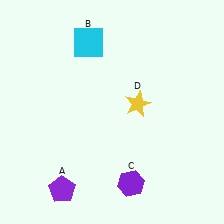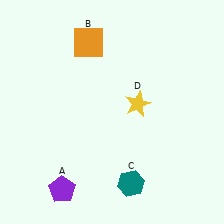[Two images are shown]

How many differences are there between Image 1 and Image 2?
There are 2 differences between the two images.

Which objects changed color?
B changed from cyan to orange. C changed from purple to teal.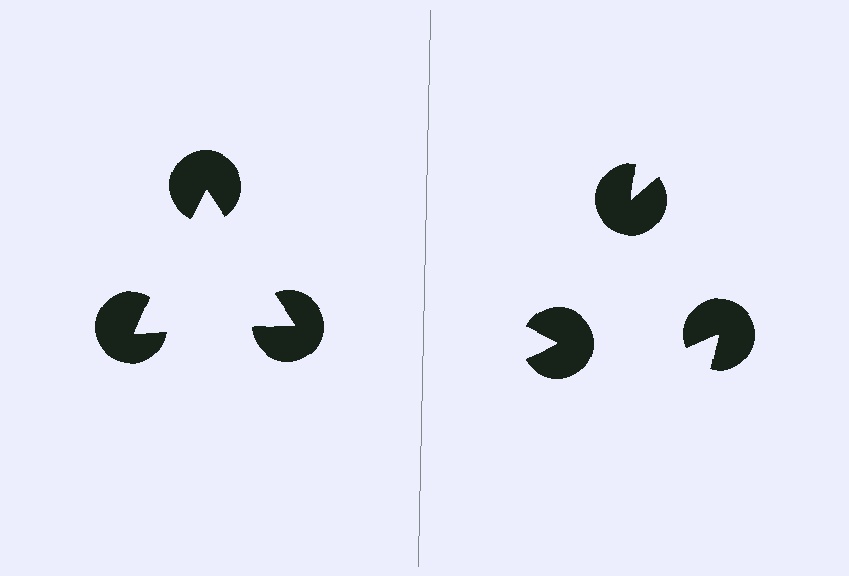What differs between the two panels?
The pac-man discs are positioned identically on both sides; only the wedge orientations differ. On the left they align to a triangle; on the right they are misaligned.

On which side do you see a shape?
An illusory triangle appears on the left side. On the right side the wedge cuts are rotated, so no coherent shape forms.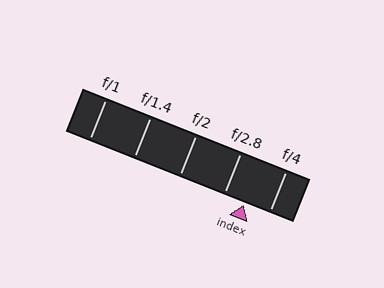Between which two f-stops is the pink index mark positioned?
The index mark is between f/2.8 and f/4.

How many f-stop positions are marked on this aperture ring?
There are 5 f-stop positions marked.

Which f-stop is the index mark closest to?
The index mark is closest to f/2.8.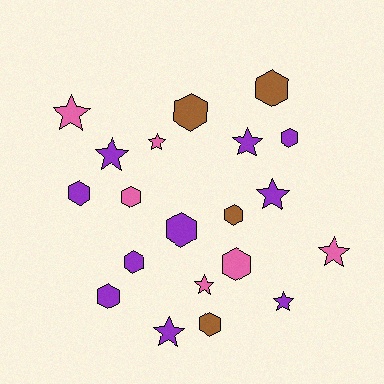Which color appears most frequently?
Purple, with 10 objects.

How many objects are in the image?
There are 20 objects.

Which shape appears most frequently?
Hexagon, with 11 objects.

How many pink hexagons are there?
There are 2 pink hexagons.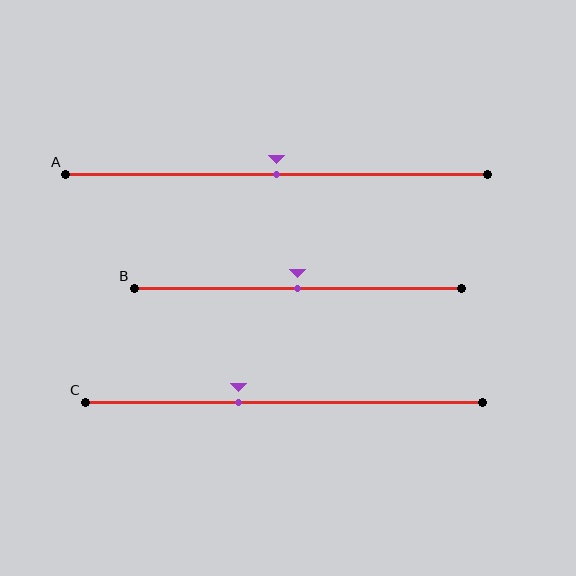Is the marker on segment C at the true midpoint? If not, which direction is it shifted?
No, the marker on segment C is shifted to the left by about 11% of the segment length.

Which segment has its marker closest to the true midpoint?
Segment A has its marker closest to the true midpoint.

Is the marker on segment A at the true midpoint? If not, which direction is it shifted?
Yes, the marker on segment A is at the true midpoint.